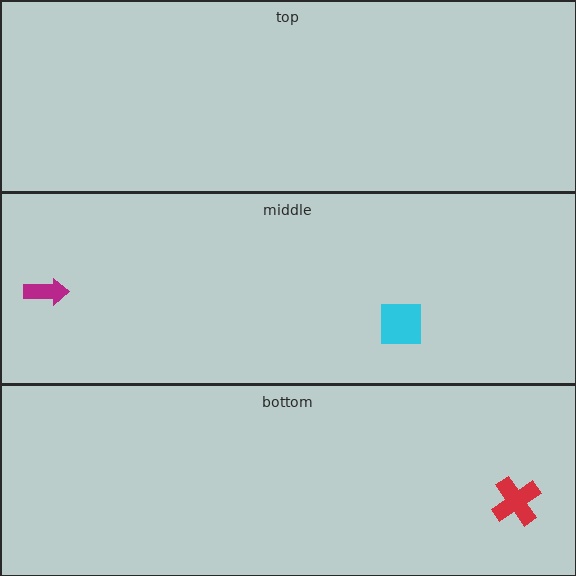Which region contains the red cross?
The bottom region.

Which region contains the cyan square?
The middle region.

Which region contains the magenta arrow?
The middle region.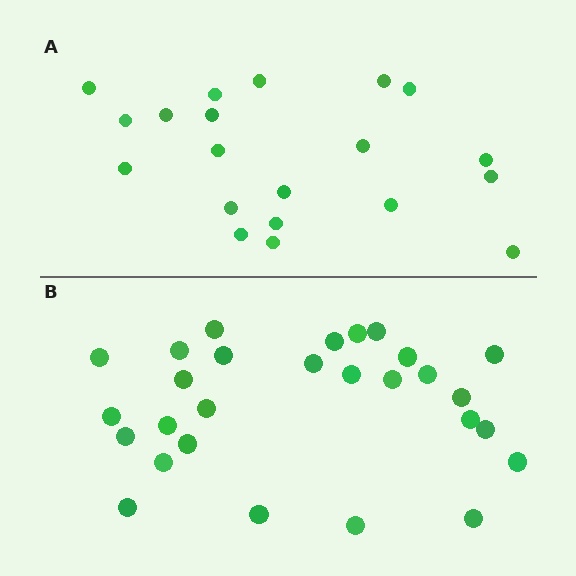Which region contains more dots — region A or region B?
Region B (the bottom region) has more dots.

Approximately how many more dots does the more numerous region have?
Region B has roughly 8 or so more dots than region A.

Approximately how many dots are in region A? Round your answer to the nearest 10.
About 20 dots.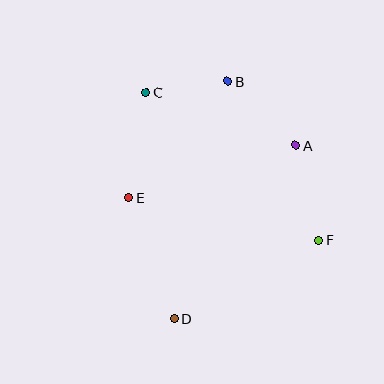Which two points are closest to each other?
Points B and C are closest to each other.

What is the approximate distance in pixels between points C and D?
The distance between C and D is approximately 228 pixels.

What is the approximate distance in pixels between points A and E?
The distance between A and E is approximately 175 pixels.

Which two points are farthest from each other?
Points B and D are farthest from each other.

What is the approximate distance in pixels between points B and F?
The distance between B and F is approximately 184 pixels.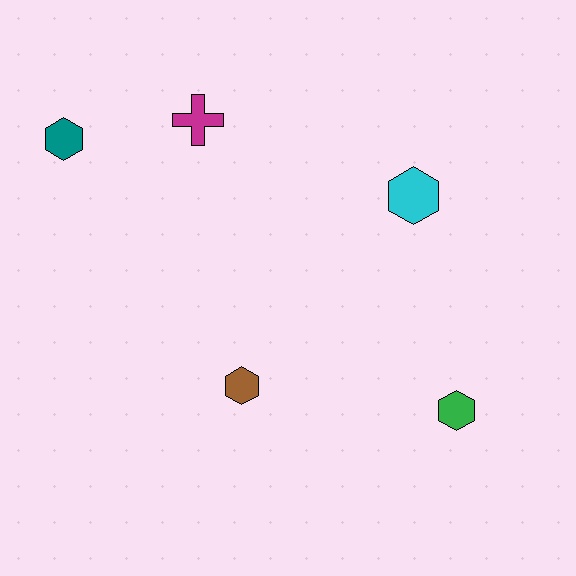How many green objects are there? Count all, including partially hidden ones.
There is 1 green object.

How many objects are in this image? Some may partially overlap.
There are 5 objects.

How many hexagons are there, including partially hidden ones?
There are 4 hexagons.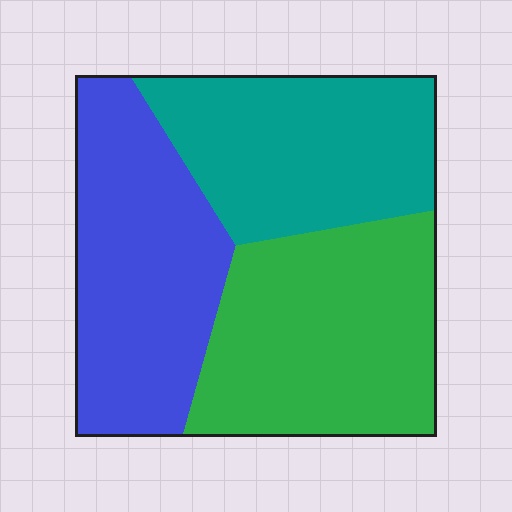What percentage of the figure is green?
Green covers around 35% of the figure.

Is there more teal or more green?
Green.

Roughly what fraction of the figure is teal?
Teal takes up between a sixth and a third of the figure.